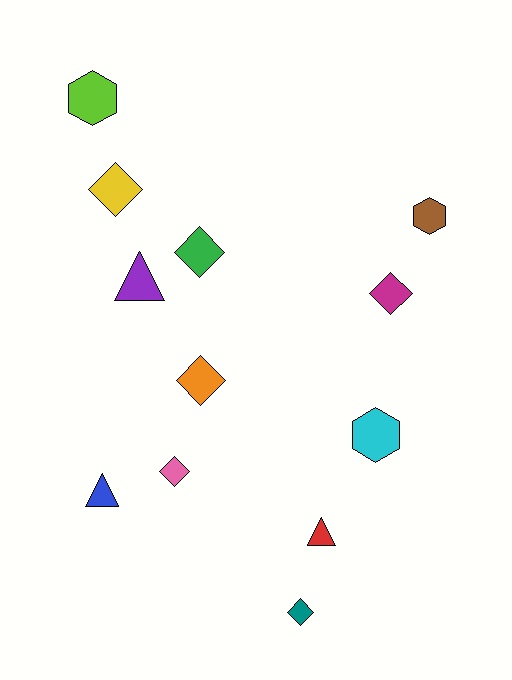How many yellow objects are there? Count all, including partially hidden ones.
There is 1 yellow object.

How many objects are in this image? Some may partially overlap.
There are 12 objects.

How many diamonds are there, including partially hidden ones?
There are 6 diamonds.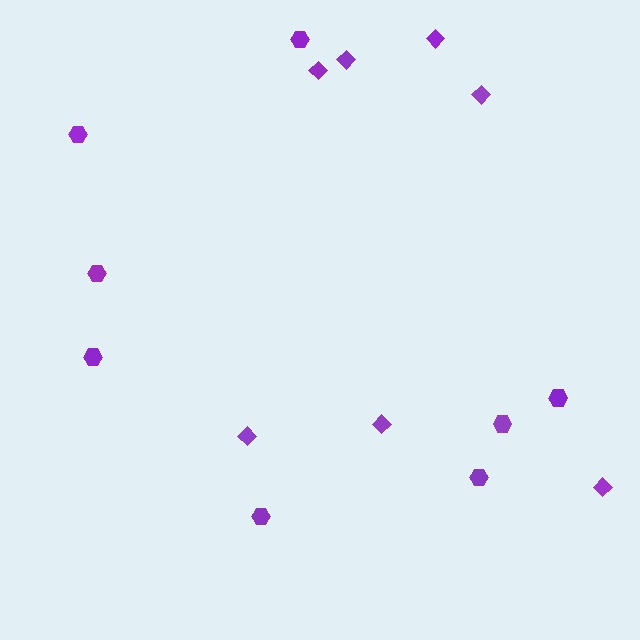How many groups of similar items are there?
There are 2 groups: one group of diamonds (7) and one group of hexagons (8).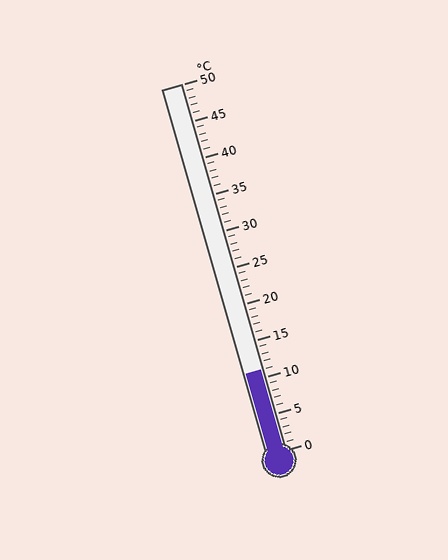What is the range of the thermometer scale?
The thermometer scale ranges from 0°C to 50°C.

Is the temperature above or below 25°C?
The temperature is below 25°C.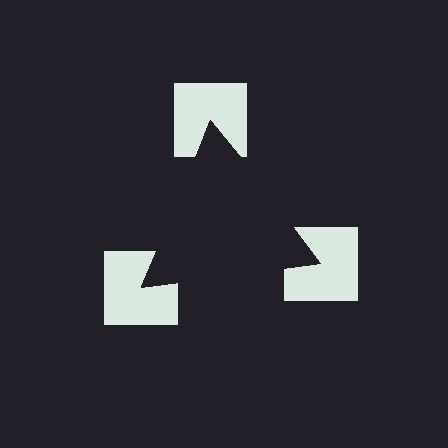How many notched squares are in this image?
There are 3 — one at each vertex of the illusory triangle.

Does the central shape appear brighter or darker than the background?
It typically appears slightly darker than the background, even though no actual brightness change is drawn.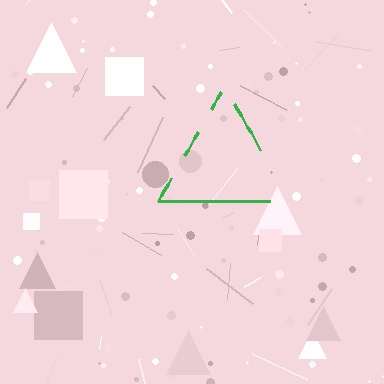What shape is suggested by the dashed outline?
The dashed outline suggests a triangle.